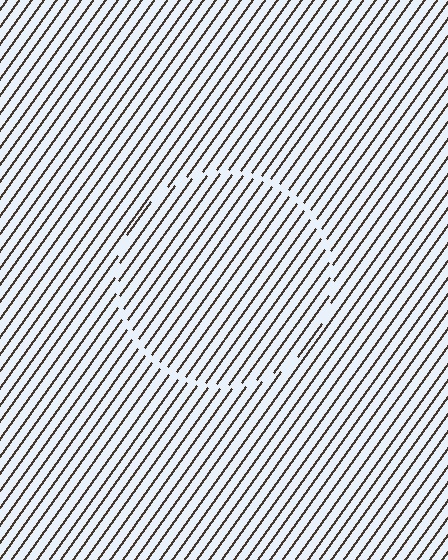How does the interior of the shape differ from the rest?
The interior of the shape contains the same grating, shifted by half a period — the contour is defined by the phase discontinuity where line-ends from the inner and outer gratings abut.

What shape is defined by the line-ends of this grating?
An illusory circle. The interior of the shape contains the same grating, shifted by half a period — the contour is defined by the phase discontinuity where line-ends from the inner and outer gratings abut.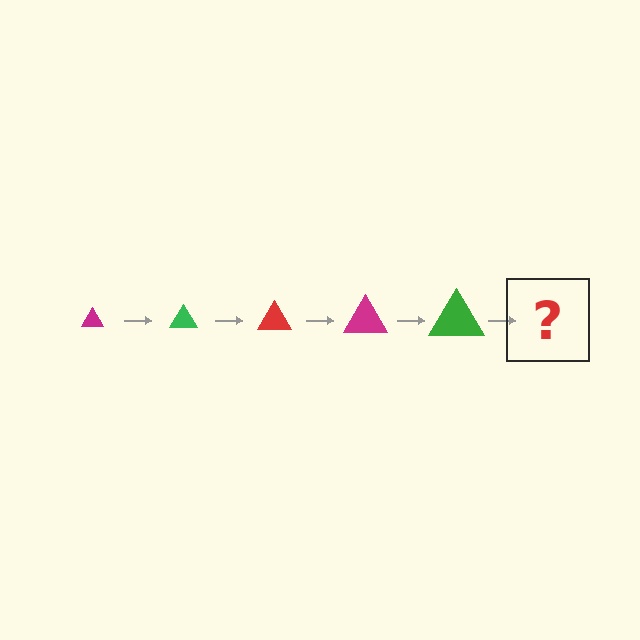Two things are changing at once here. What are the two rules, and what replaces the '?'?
The two rules are that the triangle grows larger each step and the color cycles through magenta, green, and red. The '?' should be a red triangle, larger than the previous one.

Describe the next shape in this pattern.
It should be a red triangle, larger than the previous one.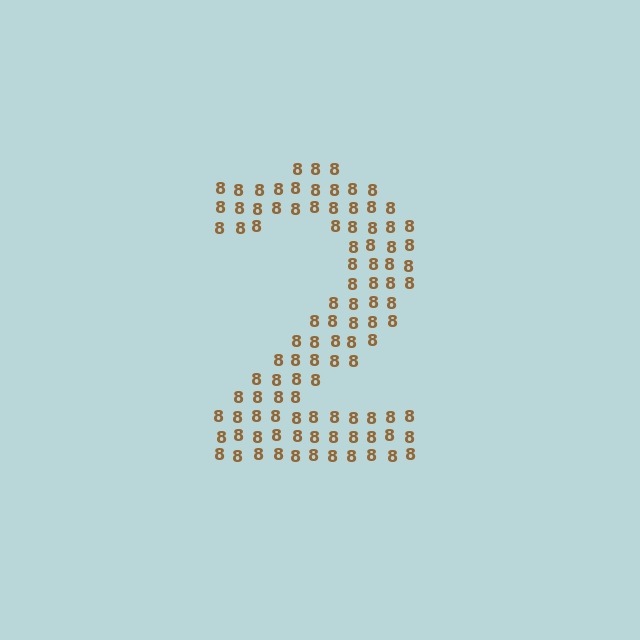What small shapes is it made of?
It is made of small digit 8's.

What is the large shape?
The large shape is the digit 2.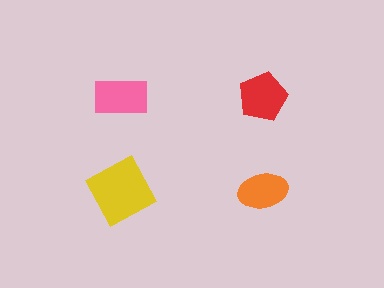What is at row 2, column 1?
A yellow square.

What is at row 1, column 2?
A red pentagon.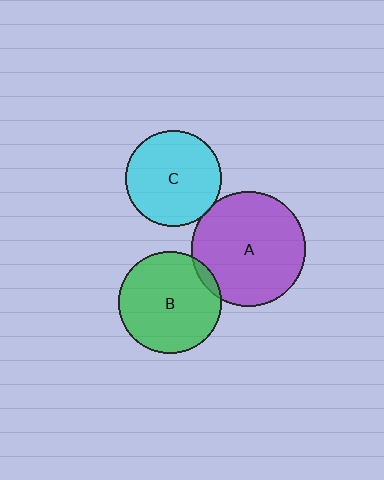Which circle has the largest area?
Circle A (purple).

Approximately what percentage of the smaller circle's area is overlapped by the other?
Approximately 5%.